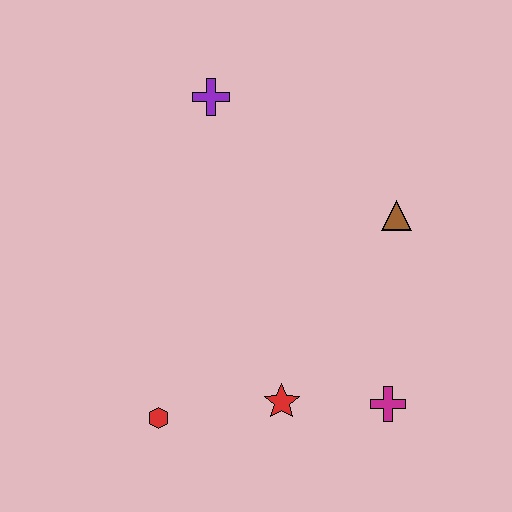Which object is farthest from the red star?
The purple cross is farthest from the red star.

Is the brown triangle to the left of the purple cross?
No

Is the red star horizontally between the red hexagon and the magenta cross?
Yes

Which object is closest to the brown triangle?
The magenta cross is closest to the brown triangle.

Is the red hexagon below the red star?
Yes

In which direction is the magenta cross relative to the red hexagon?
The magenta cross is to the right of the red hexagon.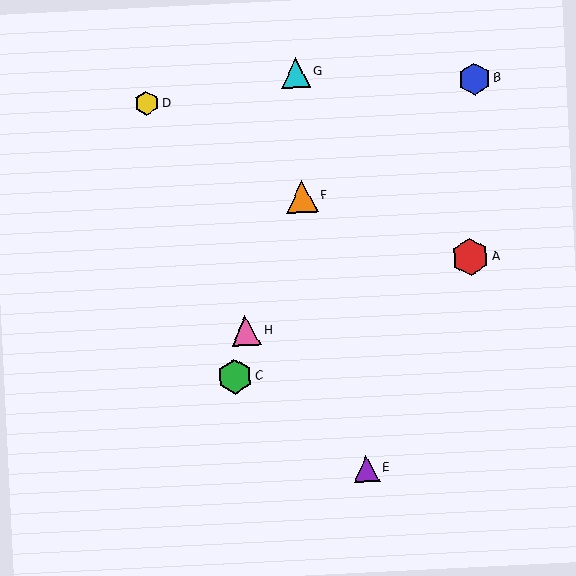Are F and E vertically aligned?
No, F is at x≈302 and E is at x≈366.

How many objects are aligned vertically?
2 objects (F, G) are aligned vertically.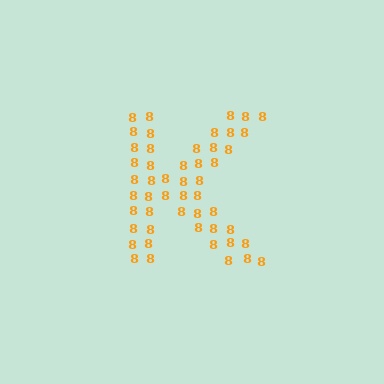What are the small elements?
The small elements are digit 8's.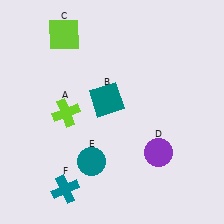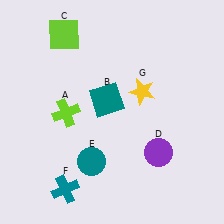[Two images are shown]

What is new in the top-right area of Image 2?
A yellow star (G) was added in the top-right area of Image 2.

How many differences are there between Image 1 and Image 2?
There is 1 difference between the two images.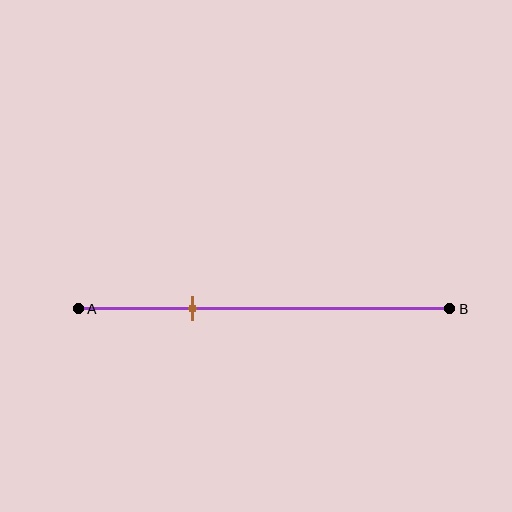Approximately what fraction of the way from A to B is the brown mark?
The brown mark is approximately 30% of the way from A to B.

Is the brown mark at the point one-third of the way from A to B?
Yes, the mark is approximately at the one-third point.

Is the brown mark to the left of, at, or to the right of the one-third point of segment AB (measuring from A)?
The brown mark is approximately at the one-third point of segment AB.